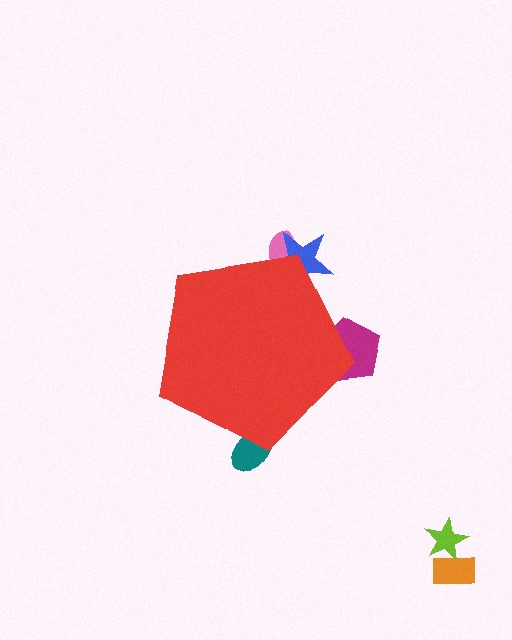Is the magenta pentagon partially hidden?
Yes, the magenta pentagon is partially hidden behind the red pentagon.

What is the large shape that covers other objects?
A red pentagon.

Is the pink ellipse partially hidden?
Yes, the pink ellipse is partially hidden behind the red pentagon.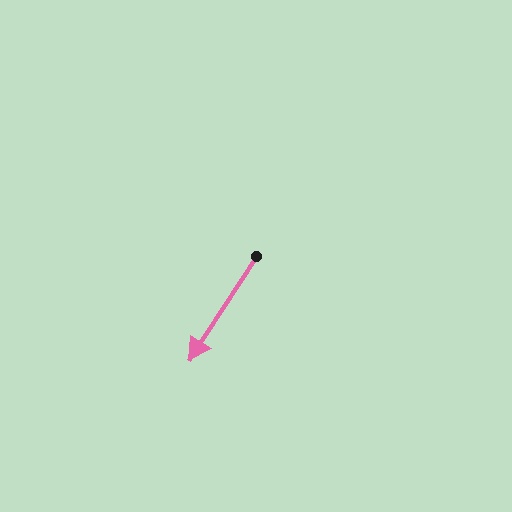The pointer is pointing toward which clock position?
Roughly 7 o'clock.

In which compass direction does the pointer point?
Southwest.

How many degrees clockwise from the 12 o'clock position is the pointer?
Approximately 213 degrees.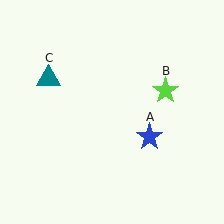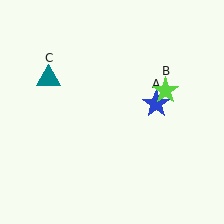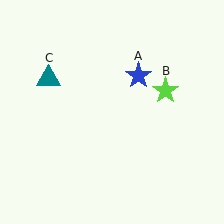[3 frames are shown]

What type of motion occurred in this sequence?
The blue star (object A) rotated counterclockwise around the center of the scene.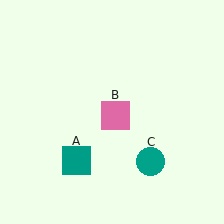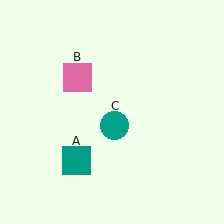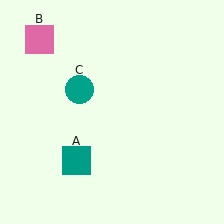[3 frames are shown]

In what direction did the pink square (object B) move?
The pink square (object B) moved up and to the left.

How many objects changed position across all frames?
2 objects changed position: pink square (object B), teal circle (object C).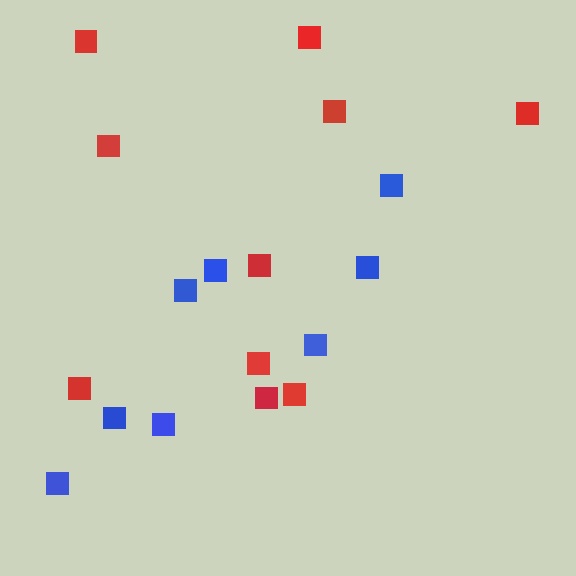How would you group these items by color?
There are 2 groups: one group of red squares (10) and one group of blue squares (8).